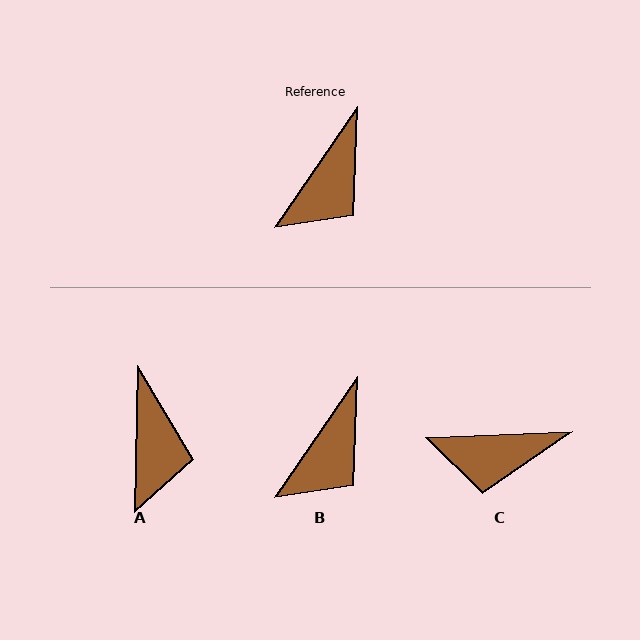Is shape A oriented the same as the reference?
No, it is off by about 33 degrees.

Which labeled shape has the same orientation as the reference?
B.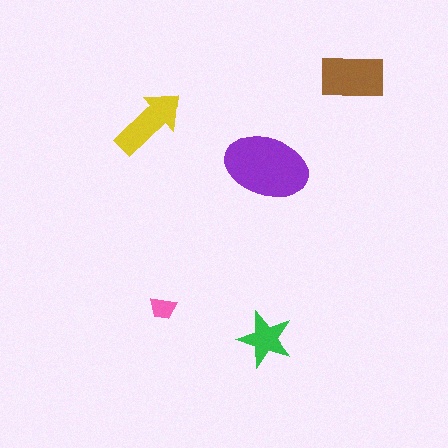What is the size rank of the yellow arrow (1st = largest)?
3rd.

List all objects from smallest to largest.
The pink trapezoid, the green star, the yellow arrow, the brown rectangle, the purple ellipse.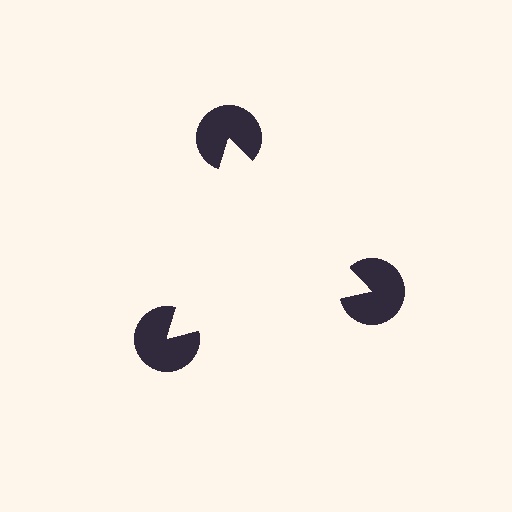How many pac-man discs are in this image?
There are 3 — one at each vertex of the illusory triangle.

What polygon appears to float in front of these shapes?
An illusory triangle — its edges are inferred from the aligned wedge cuts in the pac-man discs, not physically drawn.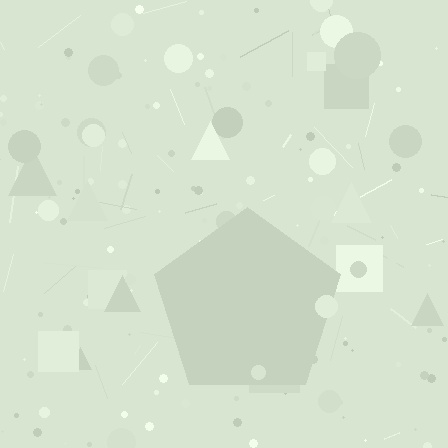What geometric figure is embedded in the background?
A pentagon is embedded in the background.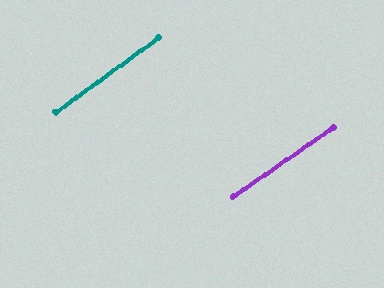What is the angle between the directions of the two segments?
Approximately 1 degree.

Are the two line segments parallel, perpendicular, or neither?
Parallel — their directions differ by only 1.2°.